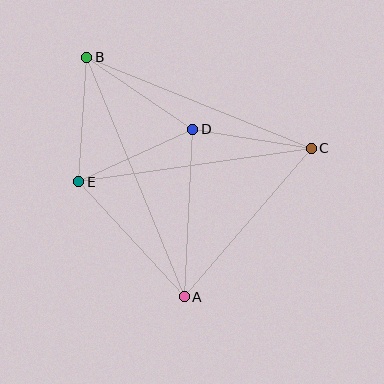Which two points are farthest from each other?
Points A and B are farthest from each other.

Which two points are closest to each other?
Points C and D are closest to each other.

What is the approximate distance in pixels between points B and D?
The distance between B and D is approximately 128 pixels.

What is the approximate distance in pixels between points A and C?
The distance between A and C is approximately 195 pixels.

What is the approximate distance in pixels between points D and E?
The distance between D and E is approximately 125 pixels.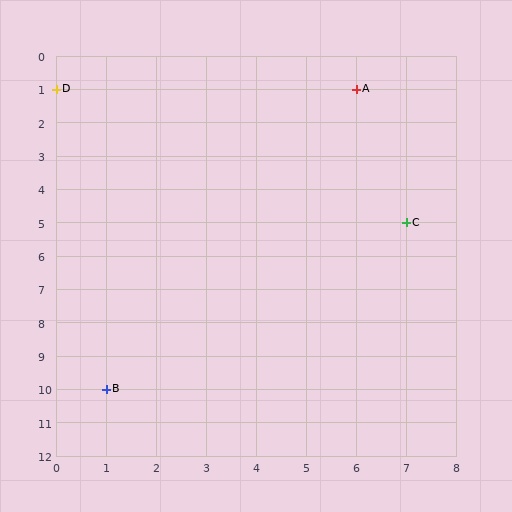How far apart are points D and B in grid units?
Points D and B are 1 column and 9 rows apart (about 9.1 grid units diagonally).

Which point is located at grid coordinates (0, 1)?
Point D is at (0, 1).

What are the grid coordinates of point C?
Point C is at grid coordinates (7, 5).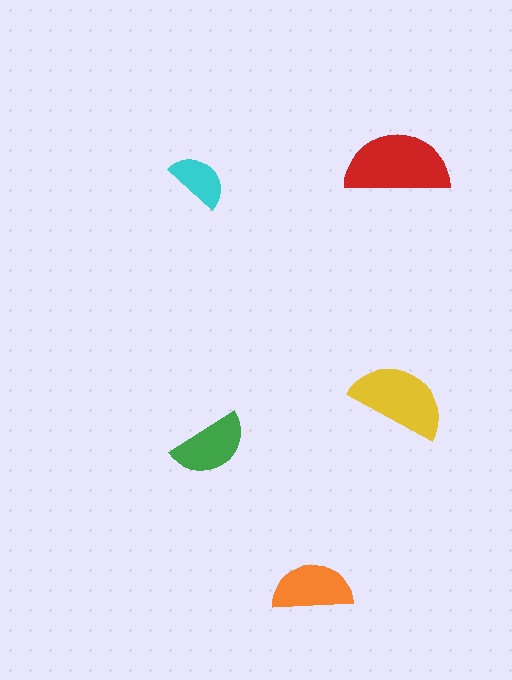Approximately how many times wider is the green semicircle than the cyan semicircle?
About 1.5 times wider.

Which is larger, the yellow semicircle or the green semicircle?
The yellow one.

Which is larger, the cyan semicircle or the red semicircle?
The red one.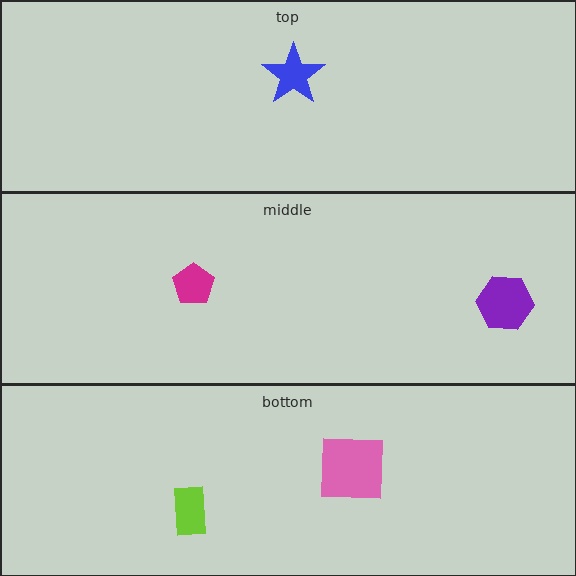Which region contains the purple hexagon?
The middle region.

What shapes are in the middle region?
The magenta pentagon, the purple hexagon.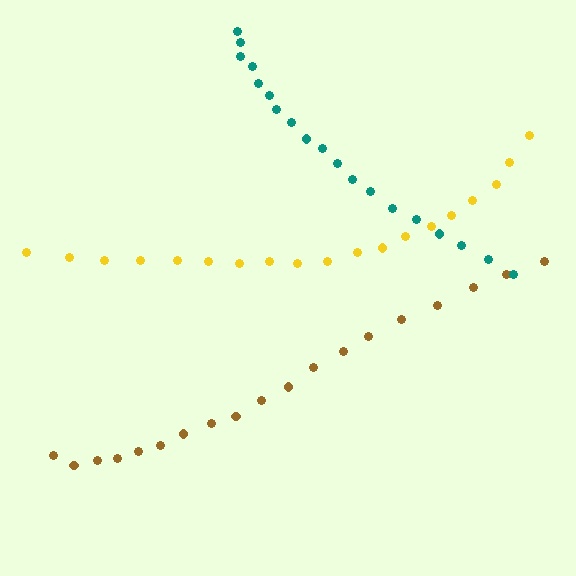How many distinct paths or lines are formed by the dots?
There are 3 distinct paths.